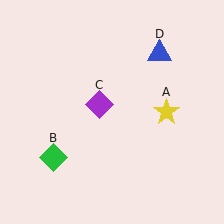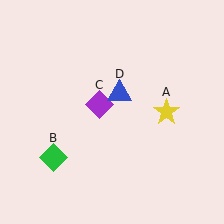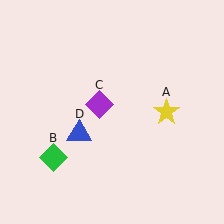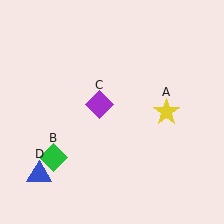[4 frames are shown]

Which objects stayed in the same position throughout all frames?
Yellow star (object A) and green diamond (object B) and purple diamond (object C) remained stationary.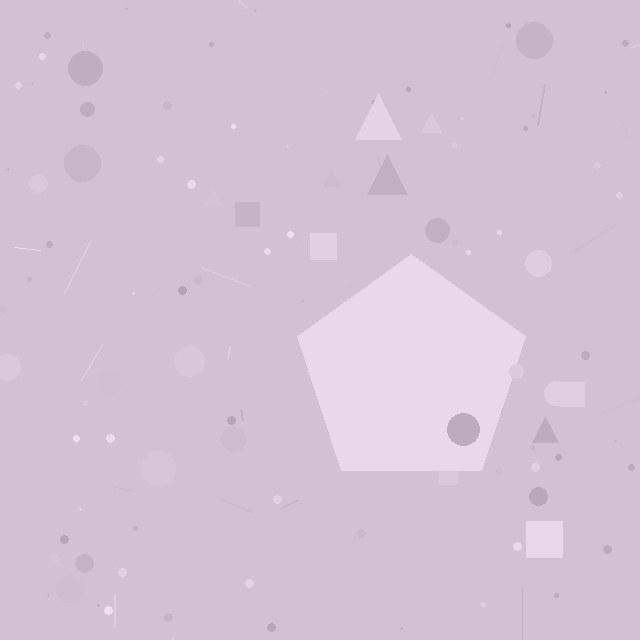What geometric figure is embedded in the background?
A pentagon is embedded in the background.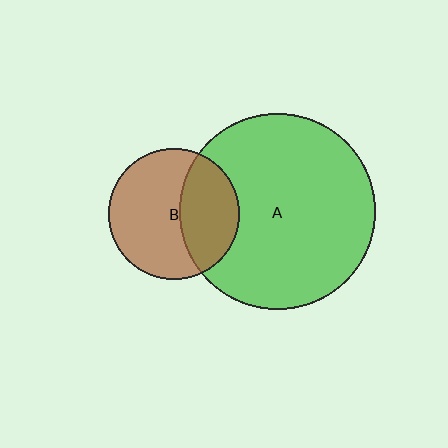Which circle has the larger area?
Circle A (green).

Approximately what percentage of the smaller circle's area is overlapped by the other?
Approximately 40%.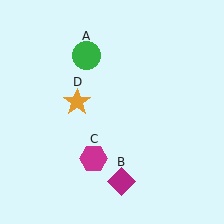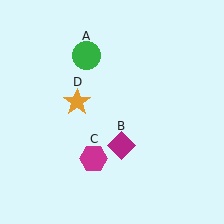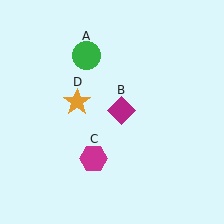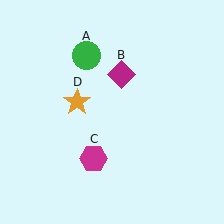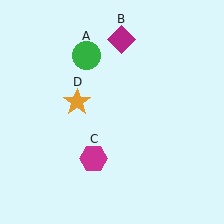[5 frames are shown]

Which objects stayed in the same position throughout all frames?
Green circle (object A) and magenta hexagon (object C) and orange star (object D) remained stationary.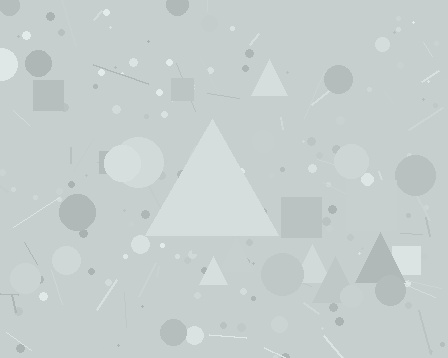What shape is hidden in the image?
A triangle is hidden in the image.